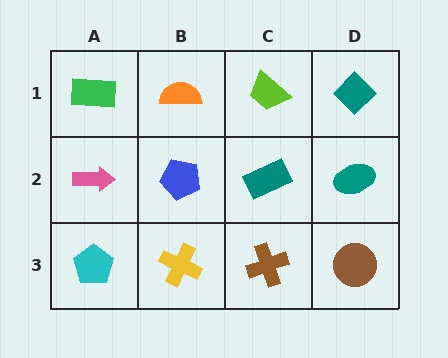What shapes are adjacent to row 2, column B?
An orange semicircle (row 1, column B), a yellow cross (row 3, column B), a pink arrow (row 2, column A), a teal rectangle (row 2, column C).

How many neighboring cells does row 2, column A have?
3.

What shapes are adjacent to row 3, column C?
A teal rectangle (row 2, column C), a yellow cross (row 3, column B), a brown circle (row 3, column D).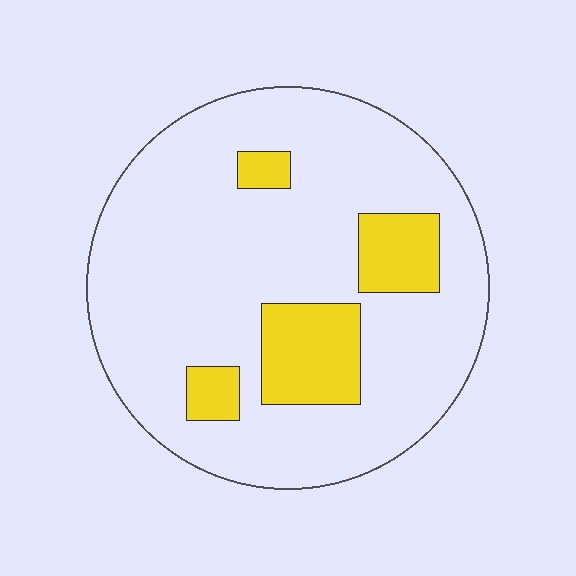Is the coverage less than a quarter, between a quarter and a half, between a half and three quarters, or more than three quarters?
Less than a quarter.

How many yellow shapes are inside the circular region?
4.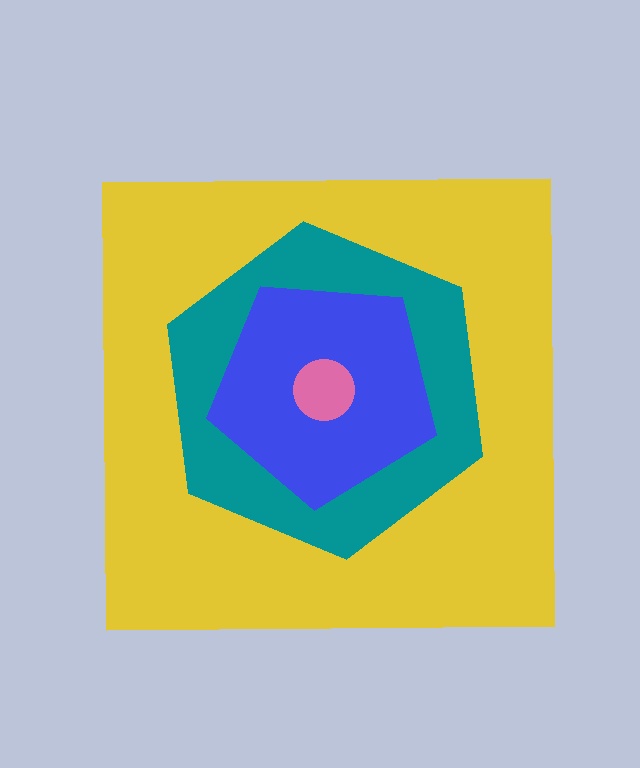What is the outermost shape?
The yellow square.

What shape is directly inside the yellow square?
The teal hexagon.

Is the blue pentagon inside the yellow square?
Yes.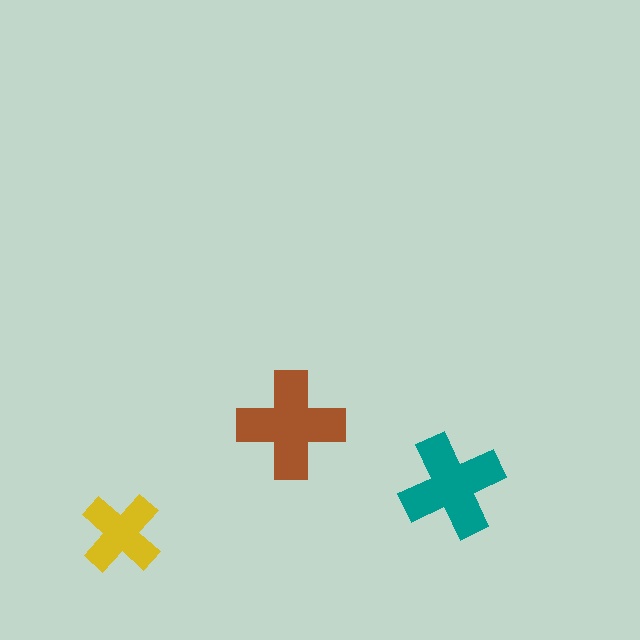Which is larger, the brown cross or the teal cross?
The brown one.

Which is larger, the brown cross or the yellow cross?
The brown one.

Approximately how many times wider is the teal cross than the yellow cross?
About 1.5 times wider.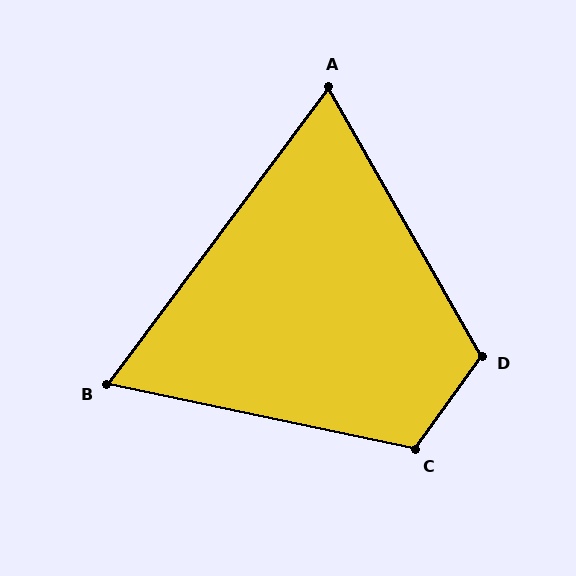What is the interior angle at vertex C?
Approximately 114 degrees (obtuse).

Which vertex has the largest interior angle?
D, at approximately 115 degrees.